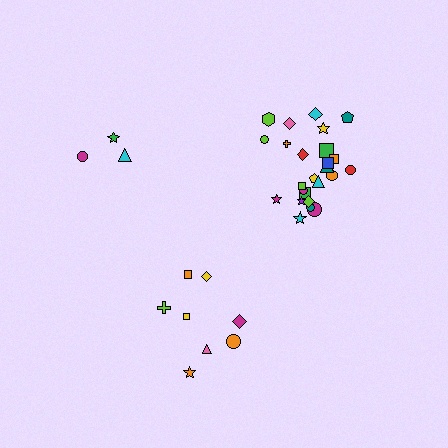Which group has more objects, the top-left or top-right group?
The top-right group.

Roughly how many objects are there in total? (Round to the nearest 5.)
Roughly 35 objects in total.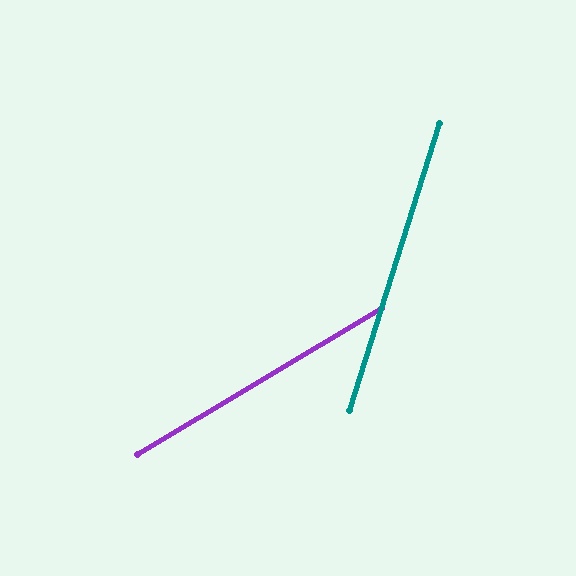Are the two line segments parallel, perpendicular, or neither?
Neither parallel nor perpendicular — they differ by about 42°.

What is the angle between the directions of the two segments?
Approximately 42 degrees.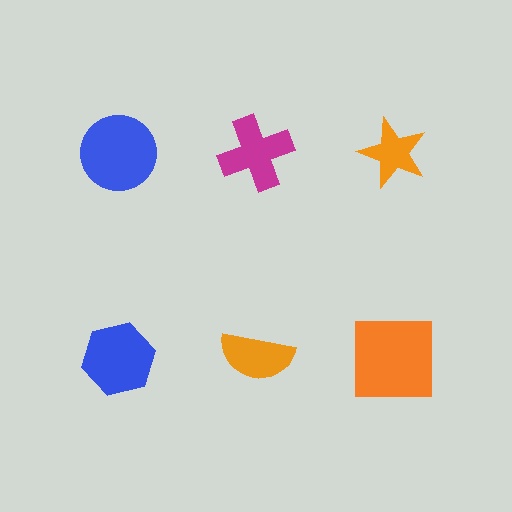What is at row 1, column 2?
A magenta cross.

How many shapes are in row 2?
3 shapes.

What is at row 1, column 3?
An orange star.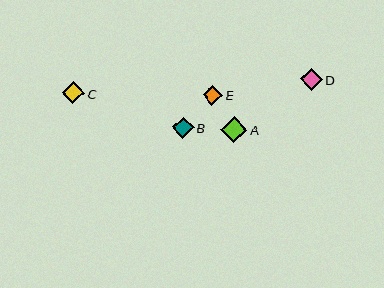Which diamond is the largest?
Diamond A is the largest with a size of approximately 27 pixels.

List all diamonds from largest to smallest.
From largest to smallest: A, D, C, B, E.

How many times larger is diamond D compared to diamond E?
Diamond D is approximately 1.1 times the size of diamond E.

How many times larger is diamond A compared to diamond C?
Diamond A is approximately 1.2 times the size of diamond C.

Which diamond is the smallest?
Diamond E is the smallest with a size of approximately 20 pixels.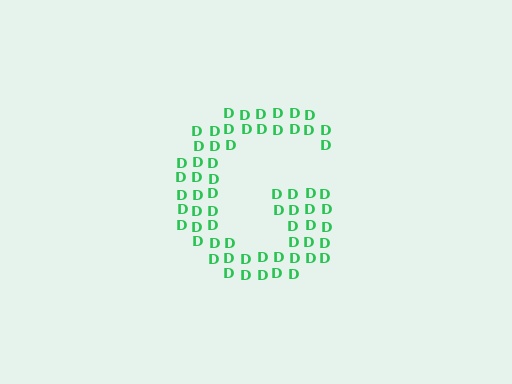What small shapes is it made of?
It is made of small letter D's.